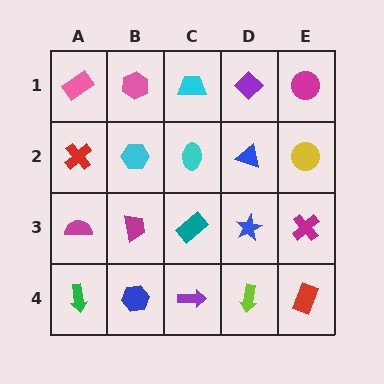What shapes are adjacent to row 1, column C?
A cyan ellipse (row 2, column C), a pink hexagon (row 1, column B), a purple diamond (row 1, column D).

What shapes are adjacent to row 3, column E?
A yellow circle (row 2, column E), a red rectangle (row 4, column E), a blue star (row 3, column D).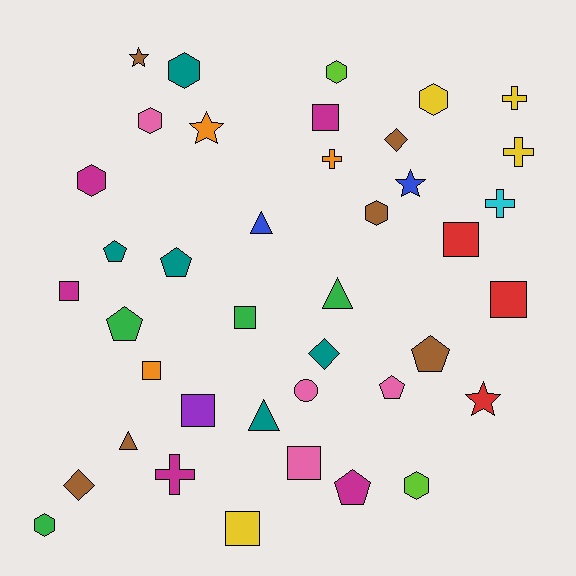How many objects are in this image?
There are 40 objects.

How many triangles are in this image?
There are 4 triangles.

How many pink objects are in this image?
There are 4 pink objects.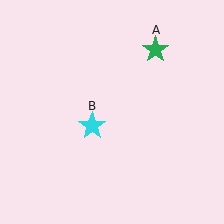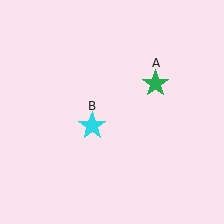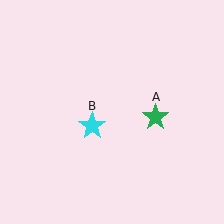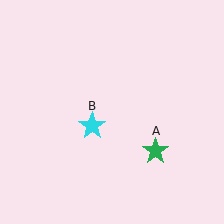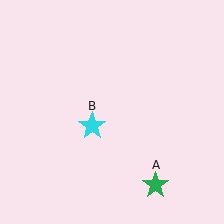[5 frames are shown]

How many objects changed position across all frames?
1 object changed position: green star (object A).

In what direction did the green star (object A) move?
The green star (object A) moved down.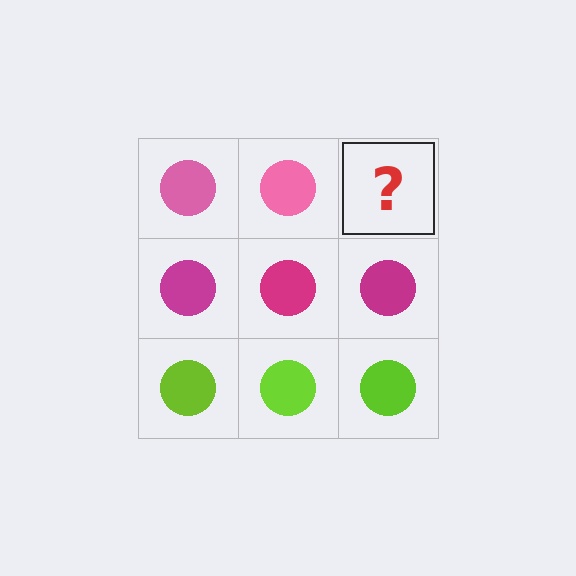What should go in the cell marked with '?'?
The missing cell should contain a pink circle.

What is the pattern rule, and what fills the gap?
The rule is that each row has a consistent color. The gap should be filled with a pink circle.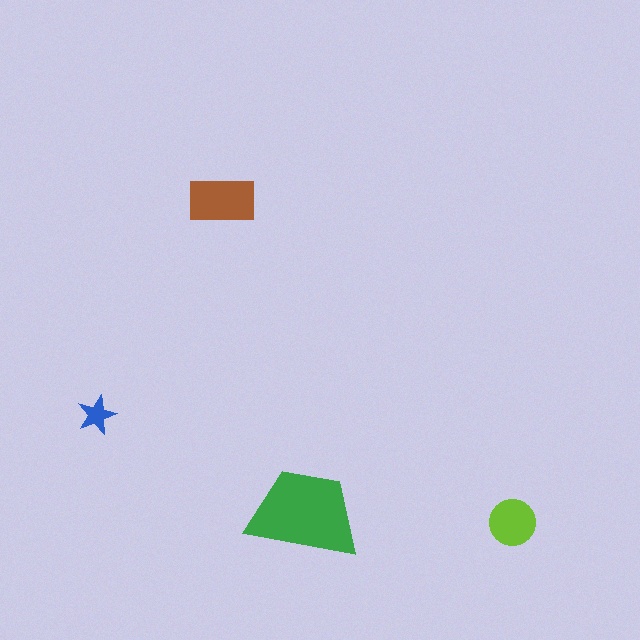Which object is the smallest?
The blue star.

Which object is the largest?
The green trapezoid.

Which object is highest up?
The brown rectangle is topmost.